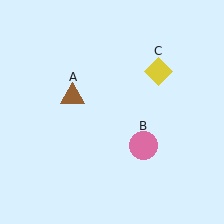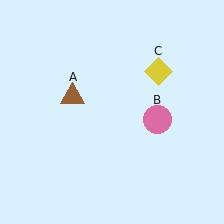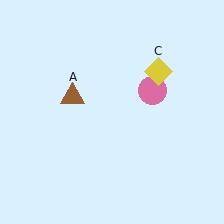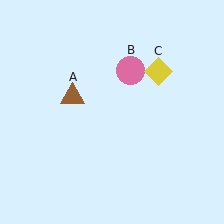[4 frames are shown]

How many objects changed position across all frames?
1 object changed position: pink circle (object B).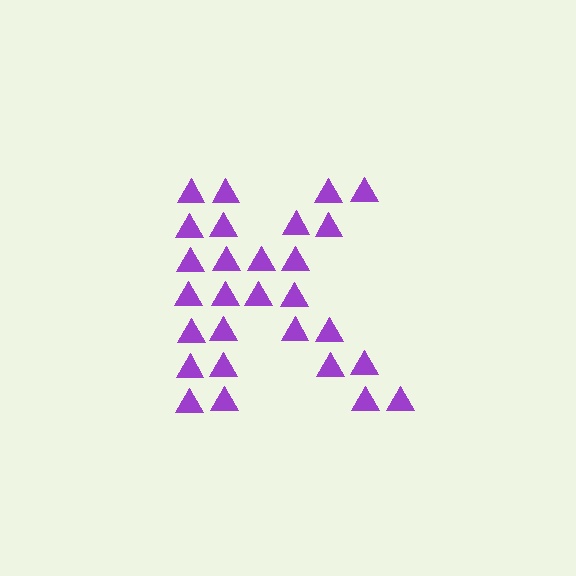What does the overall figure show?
The overall figure shows the letter K.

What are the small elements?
The small elements are triangles.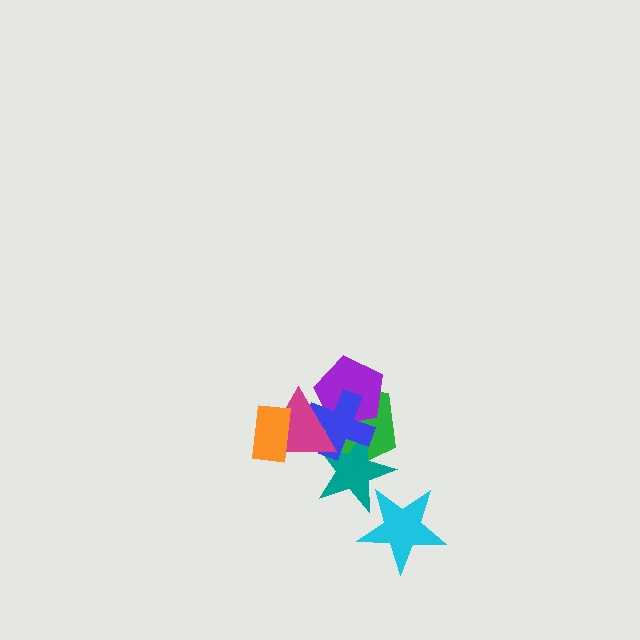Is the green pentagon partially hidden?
Yes, it is partially covered by another shape.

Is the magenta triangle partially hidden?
Yes, it is partially covered by another shape.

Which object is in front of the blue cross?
The magenta triangle is in front of the blue cross.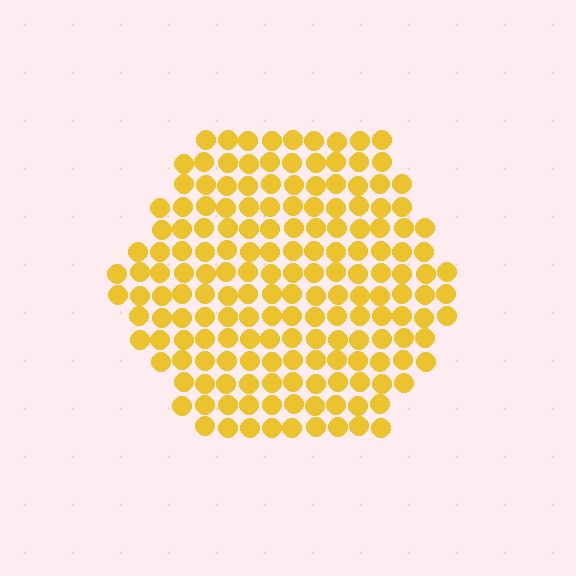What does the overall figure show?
The overall figure shows a hexagon.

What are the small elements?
The small elements are circles.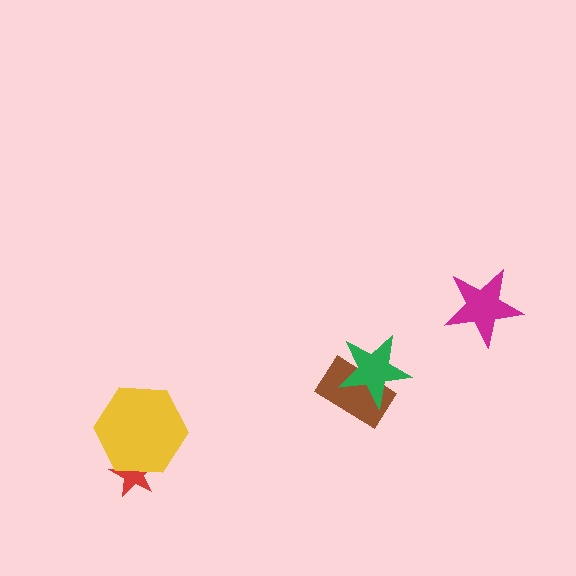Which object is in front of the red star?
The yellow hexagon is in front of the red star.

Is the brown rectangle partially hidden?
Yes, it is partially covered by another shape.